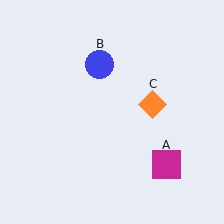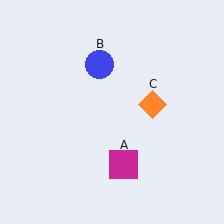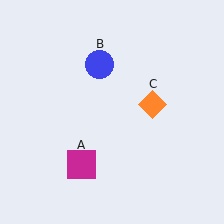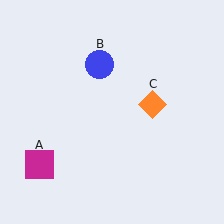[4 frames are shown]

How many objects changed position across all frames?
1 object changed position: magenta square (object A).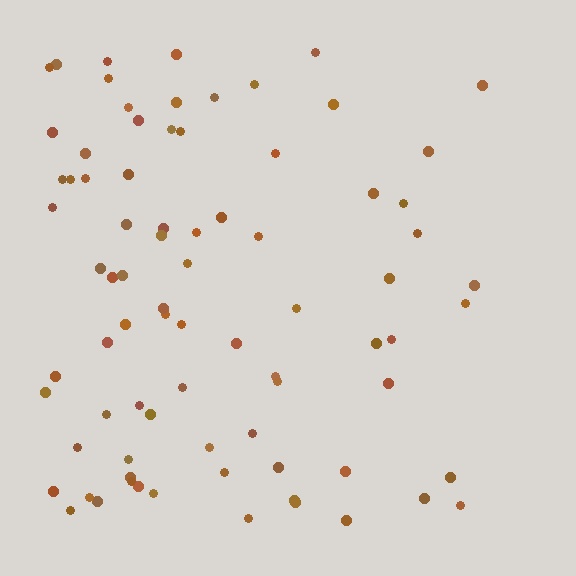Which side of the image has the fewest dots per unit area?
The right.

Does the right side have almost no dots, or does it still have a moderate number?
Still a moderate number, just noticeably fewer than the left.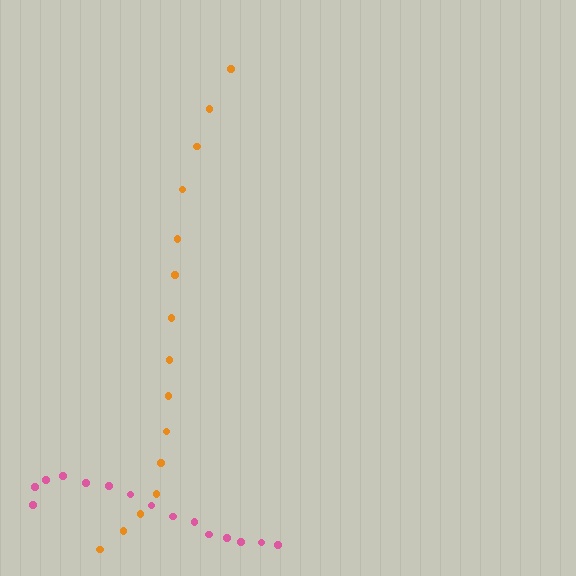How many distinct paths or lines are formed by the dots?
There are 2 distinct paths.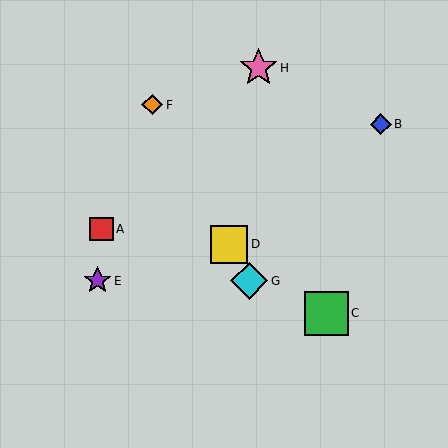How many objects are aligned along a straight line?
3 objects (D, F, G) are aligned along a straight line.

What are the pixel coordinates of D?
Object D is at (229, 244).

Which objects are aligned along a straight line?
Objects D, F, G are aligned along a straight line.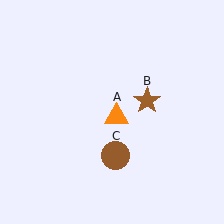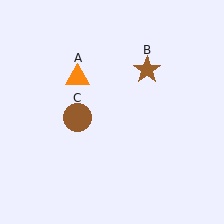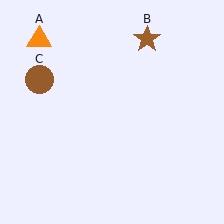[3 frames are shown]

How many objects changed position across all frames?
3 objects changed position: orange triangle (object A), brown star (object B), brown circle (object C).